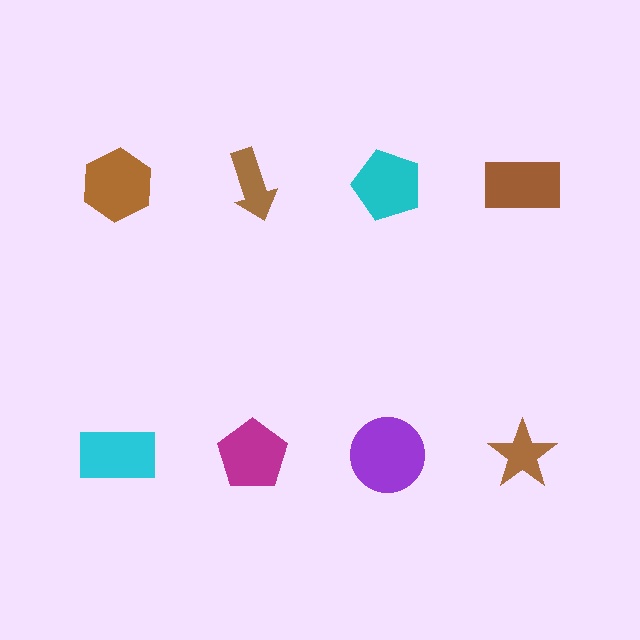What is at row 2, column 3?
A purple circle.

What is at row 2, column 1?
A cyan rectangle.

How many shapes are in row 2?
4 shapes.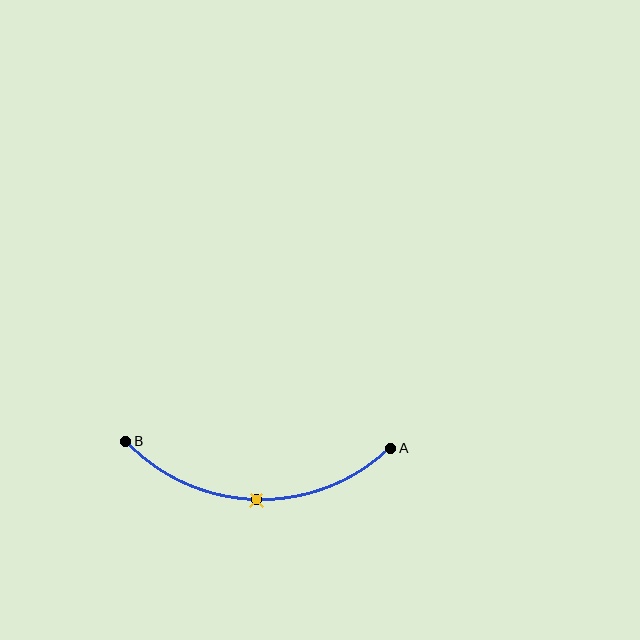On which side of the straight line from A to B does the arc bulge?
The arc bulges below the straight line connecting A and B.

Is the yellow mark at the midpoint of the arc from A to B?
Yes. The yellow mark lies on the arc at equal arc-length from both A and B — it is the arc midpoint.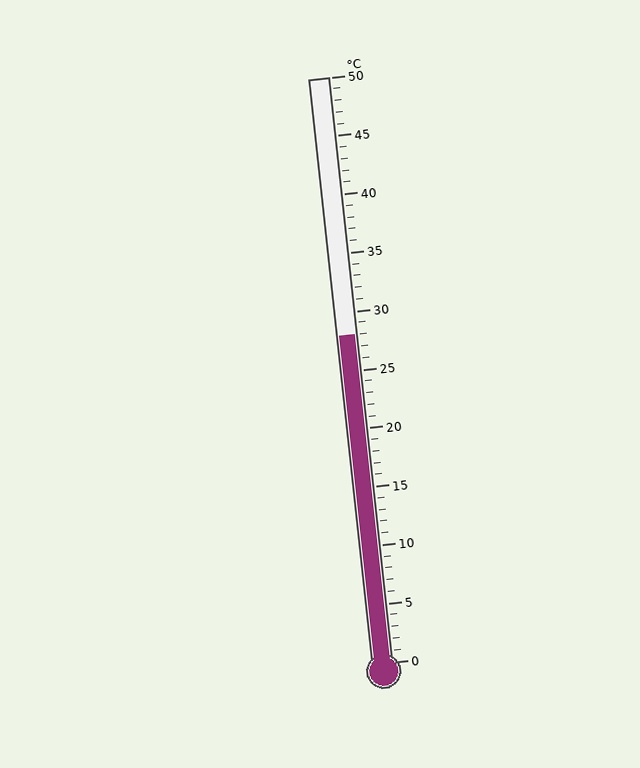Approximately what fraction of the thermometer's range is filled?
The thermometer is filled to approximately 55% of its range.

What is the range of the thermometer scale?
The thermometer scale ranges from 0°C to 50°C.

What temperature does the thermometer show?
The thermometer shows approximately 28°C.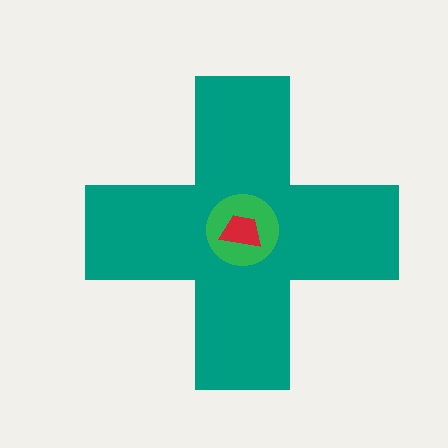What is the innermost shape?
The red trapezoid.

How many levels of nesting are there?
3.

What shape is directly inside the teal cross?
The green circle.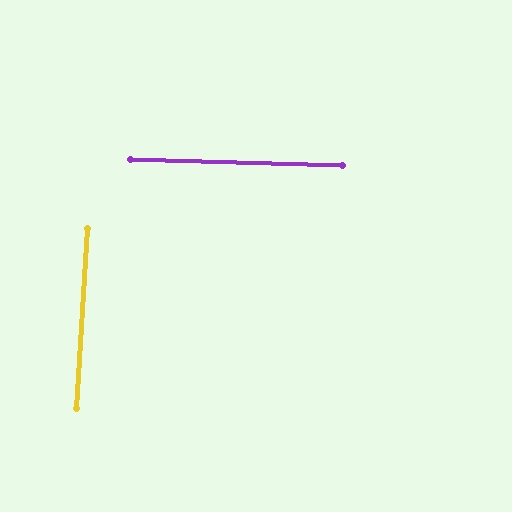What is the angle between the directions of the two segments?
Approximately 88 degrees.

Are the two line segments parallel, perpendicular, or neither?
Perpendicular — they meet at approximately 88°.